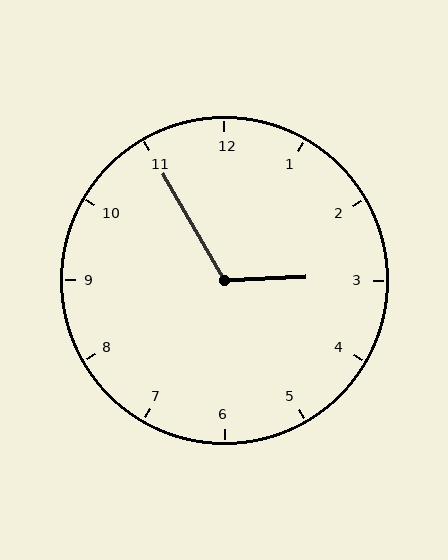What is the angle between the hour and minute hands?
Approximately 118 degrees.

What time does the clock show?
2:55.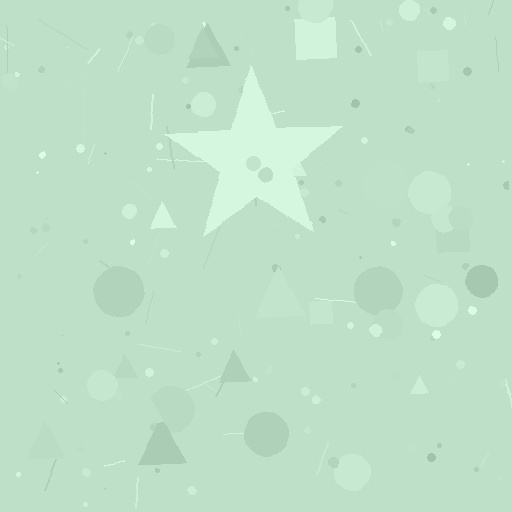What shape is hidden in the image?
A star is hidden in the image.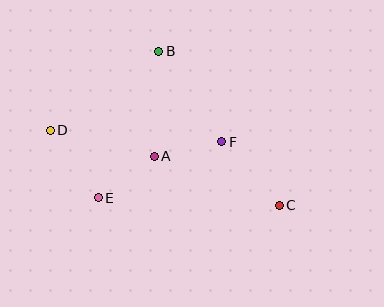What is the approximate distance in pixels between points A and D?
The distance between A and D is approximately 107 pixels.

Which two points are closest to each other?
Points A and F are closest to each other.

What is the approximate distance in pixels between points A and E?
The distance between A and E is approximately 70 pixels.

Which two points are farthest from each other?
Points C and D are farthest from each other.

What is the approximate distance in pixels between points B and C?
The distance between B and C is approximately 195 pixels.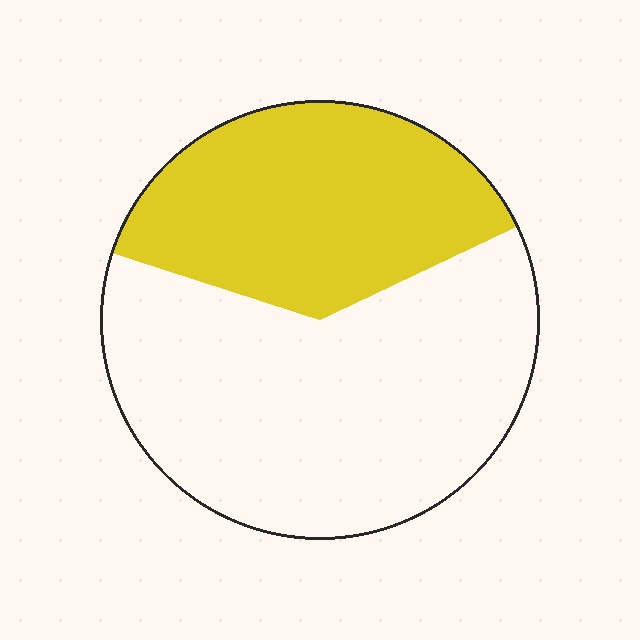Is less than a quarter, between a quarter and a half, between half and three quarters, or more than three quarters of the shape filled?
Between a quarter and a half.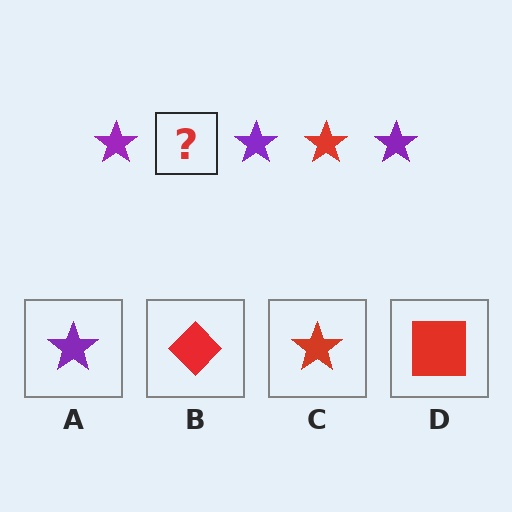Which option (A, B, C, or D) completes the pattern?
C.